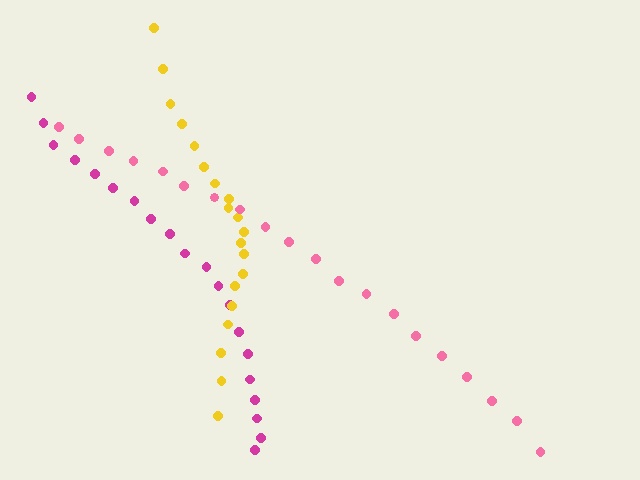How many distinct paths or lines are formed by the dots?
There are 3 distinct paths.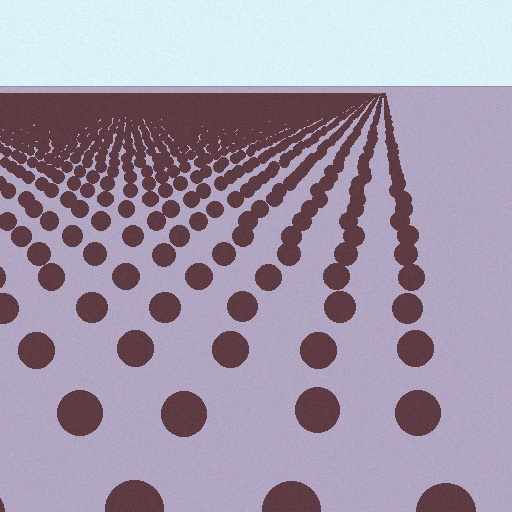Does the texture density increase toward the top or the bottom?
Density increases toward the top.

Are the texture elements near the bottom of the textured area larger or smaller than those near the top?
Larger. Near the bottom, elements are closer to the viewer and appear at a bigger on-screen size.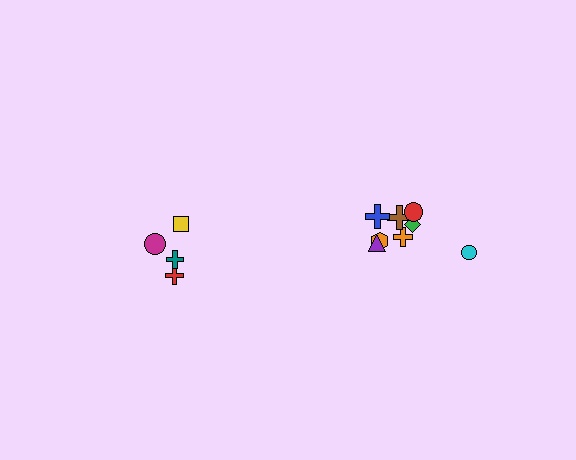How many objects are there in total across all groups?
There are 12 objects.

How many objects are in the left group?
There are 4 objects.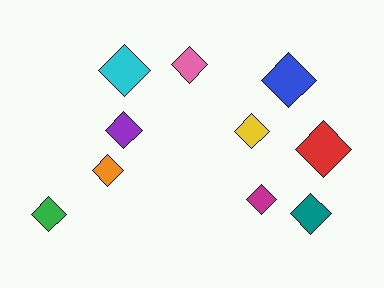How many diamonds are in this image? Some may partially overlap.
There are 10 diamonds.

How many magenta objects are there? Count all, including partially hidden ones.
There is 1 magenta object.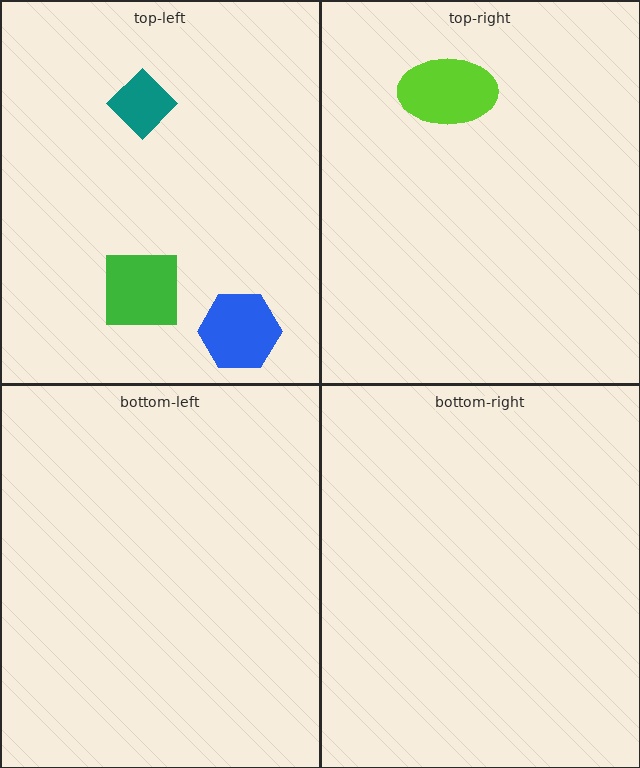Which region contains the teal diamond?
The top-left region.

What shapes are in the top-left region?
The teal diamond, the green square, the blue hexagon.